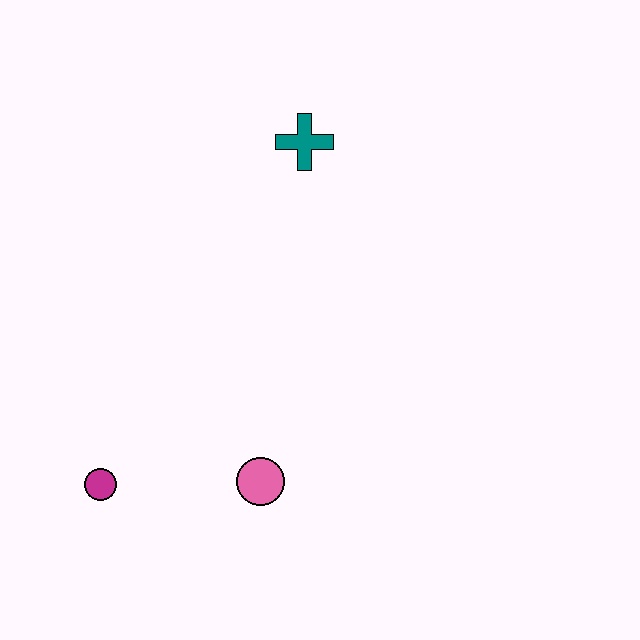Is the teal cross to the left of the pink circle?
No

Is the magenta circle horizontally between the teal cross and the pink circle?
No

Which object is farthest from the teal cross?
The magenta circle is farthest from the teal cross.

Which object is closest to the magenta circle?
The pink circle is closest to the magenta circle.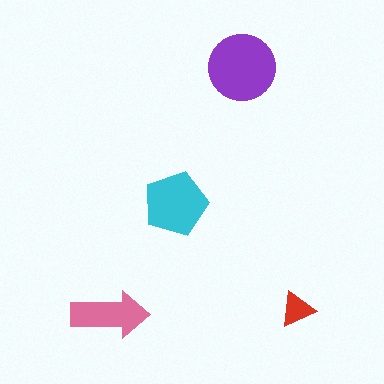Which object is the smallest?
The red triangle.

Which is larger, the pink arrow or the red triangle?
The pink arrow.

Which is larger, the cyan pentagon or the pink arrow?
The cyan pentagon.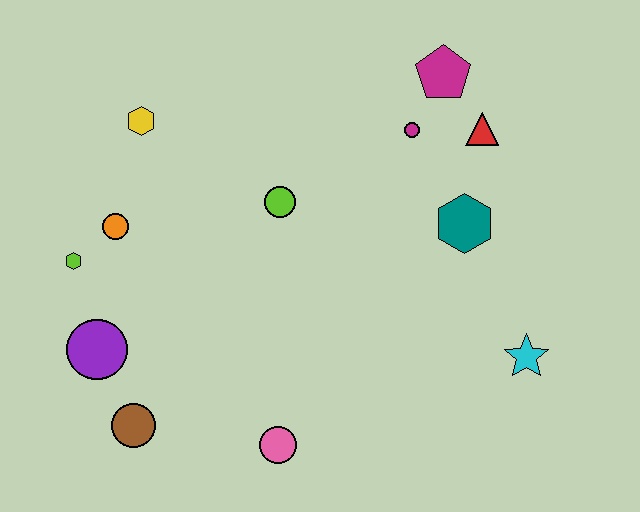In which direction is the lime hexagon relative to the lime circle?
The lime hexagon is to the left of the lime circle.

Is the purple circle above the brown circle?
Yes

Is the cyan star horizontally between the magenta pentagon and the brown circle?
No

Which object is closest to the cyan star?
The teal hexagon is closest to the cyan star.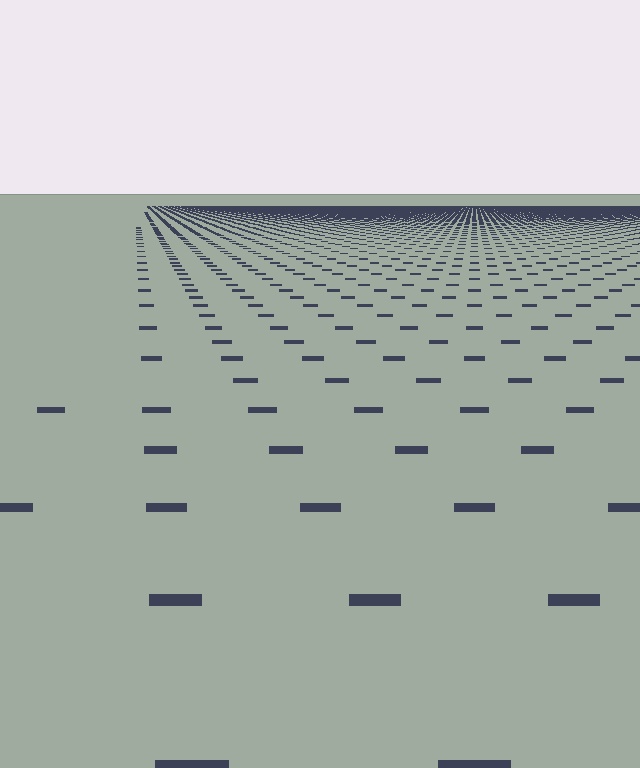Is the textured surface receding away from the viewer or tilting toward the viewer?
The surface is receding away from the viewer. Texture elements get smaller and denser toward the top.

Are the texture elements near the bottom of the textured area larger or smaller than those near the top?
Larger. Near the bottom, elements are closer to the viewer and appear at a bigger on-screen size.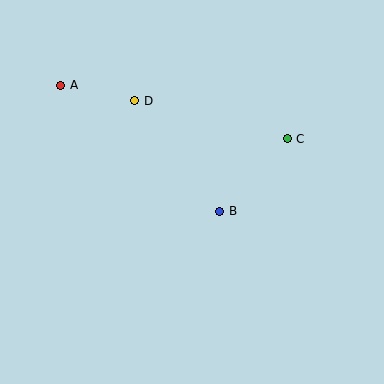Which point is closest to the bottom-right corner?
Point B is closest to the bottom-right corner.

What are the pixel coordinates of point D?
Point D is at (135, 101).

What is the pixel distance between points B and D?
The distance between B and D is 139 pixels.